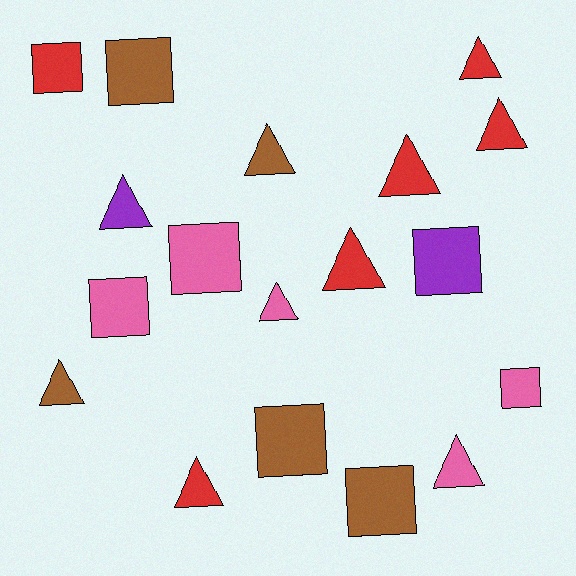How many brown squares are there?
There are 3 brown squares.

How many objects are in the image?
There are 18 objects.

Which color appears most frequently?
Red, with 6 objects.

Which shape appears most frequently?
Triangle, with 10 objects.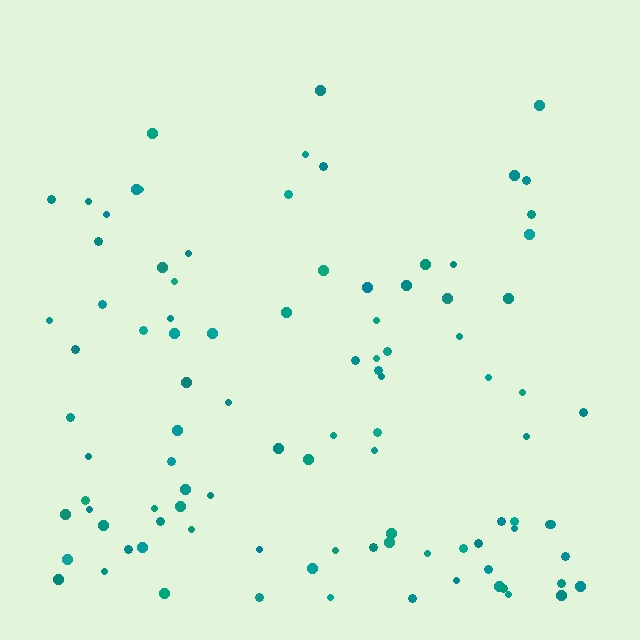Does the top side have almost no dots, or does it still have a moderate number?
Still a moderate number, just noticeably fewer than the bottom.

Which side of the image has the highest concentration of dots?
The bottom.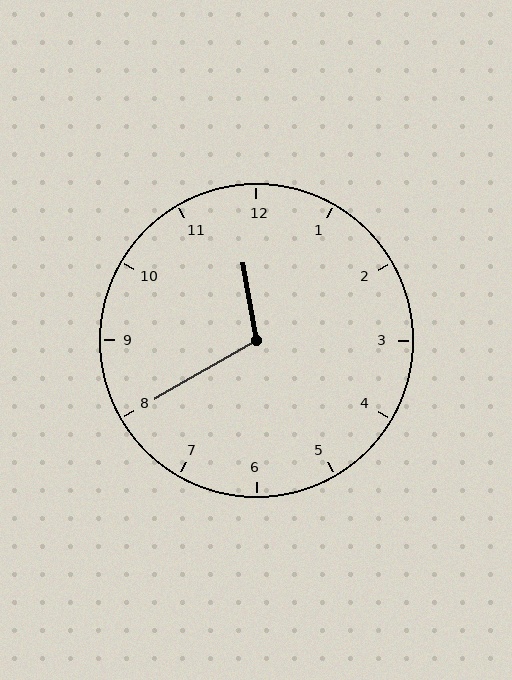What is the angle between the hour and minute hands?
Approximately 110 degrees.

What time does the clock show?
11:40.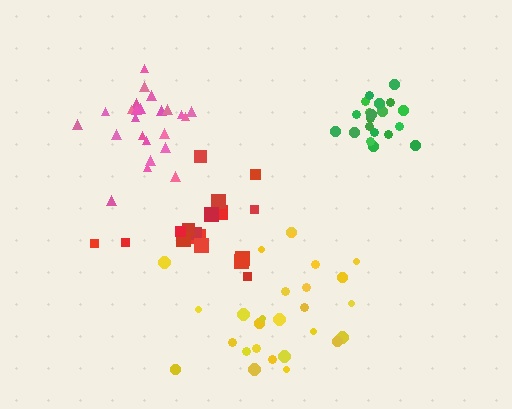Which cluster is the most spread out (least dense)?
Yellow.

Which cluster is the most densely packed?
Green.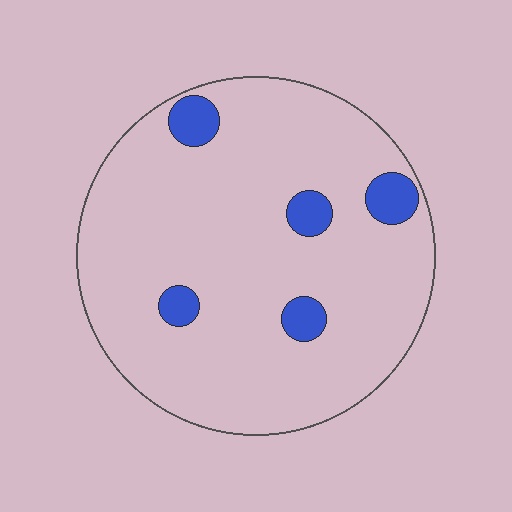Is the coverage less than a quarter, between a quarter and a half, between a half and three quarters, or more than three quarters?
Less than a quarter.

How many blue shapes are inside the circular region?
5.